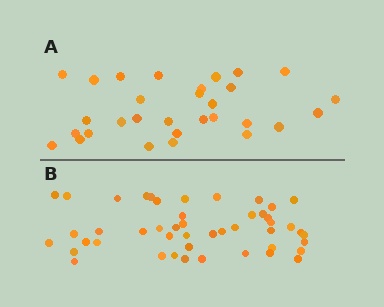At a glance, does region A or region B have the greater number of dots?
Region B (the bottom region) has more dots.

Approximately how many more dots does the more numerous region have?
Region B has approximately 15 more dots than region A.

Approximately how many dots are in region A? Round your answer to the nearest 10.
About 30 dots.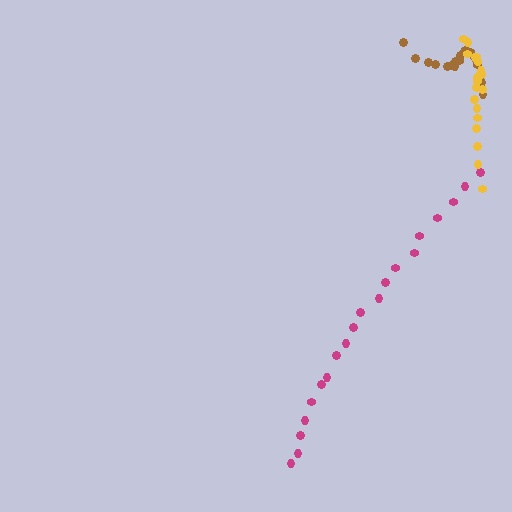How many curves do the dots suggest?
There are 3 distinct paths.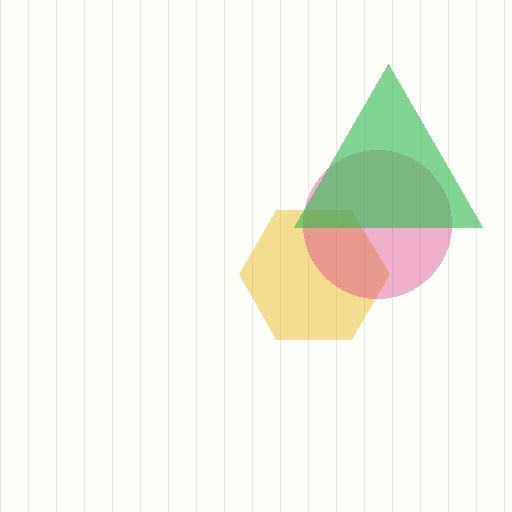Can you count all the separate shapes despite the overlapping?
Yes, there are 3 separate shapes.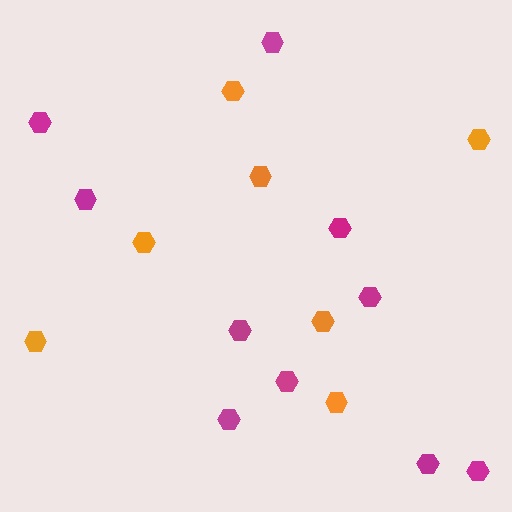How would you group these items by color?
There are 2 groups: one group of orange hexagons (7) and one group of magenta hexagons (10).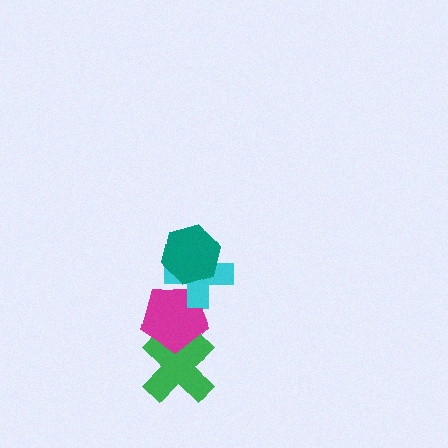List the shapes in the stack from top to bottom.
From top to bottom: the teal hexagon, the cyan cross, the magenta pentagon, the green cross.